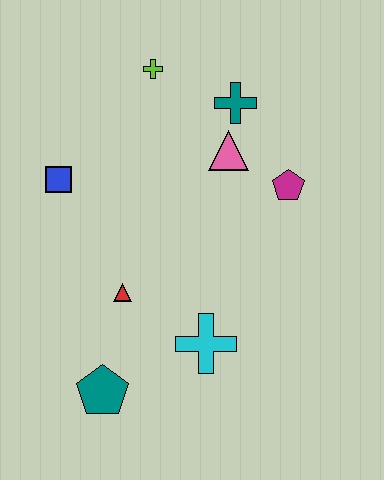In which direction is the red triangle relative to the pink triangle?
The red triangle is below the pink triangle.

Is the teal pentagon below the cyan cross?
Yes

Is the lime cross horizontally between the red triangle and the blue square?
No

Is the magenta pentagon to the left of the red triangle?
No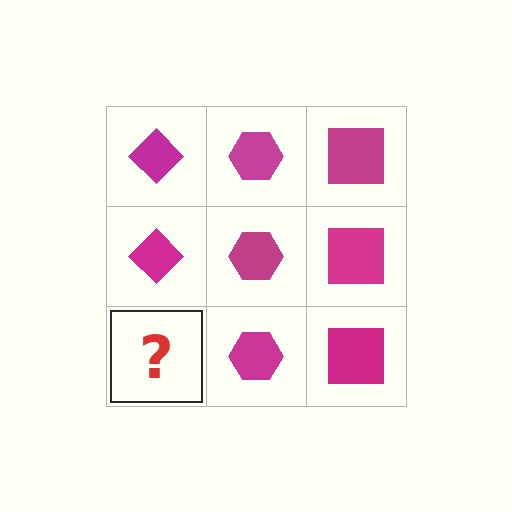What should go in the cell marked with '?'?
The missing cell should contain a magenta diamond.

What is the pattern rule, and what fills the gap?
The rule is that each column has a consistent shape. The gap should be filled with a magenta diamond.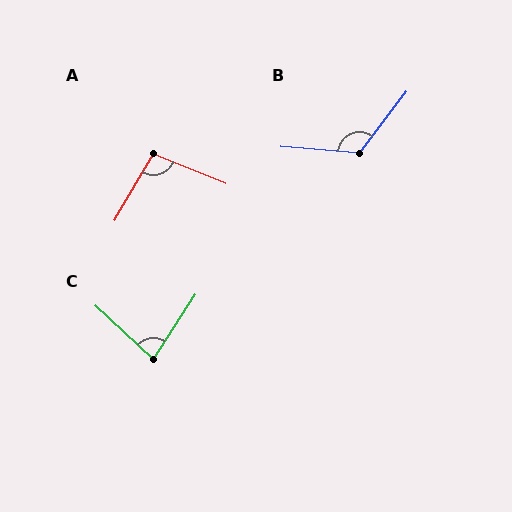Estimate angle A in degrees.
Approximately 98 degrees.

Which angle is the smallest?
C, at approximately 80 degrees.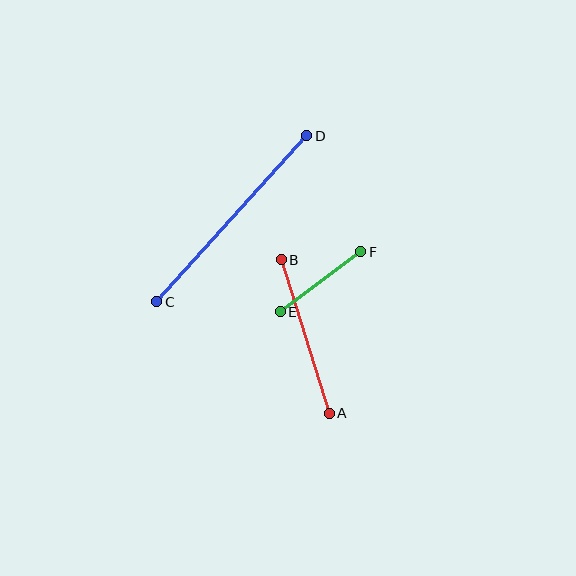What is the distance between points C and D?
The distance is approximately 223 pixels.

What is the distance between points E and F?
The distance is approximately 101 pixels.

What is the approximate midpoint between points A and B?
The midpoint is at approximately (305, 336) pixels.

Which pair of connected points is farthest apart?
Points C and D are farthest apart.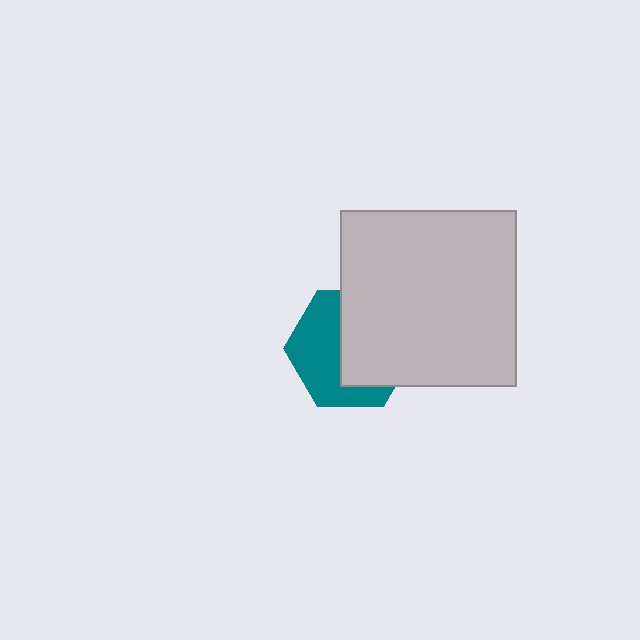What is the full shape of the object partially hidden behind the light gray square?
The partially hidden object is a teal hexagon.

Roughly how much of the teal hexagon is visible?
About half of it is visible (roughly 47%).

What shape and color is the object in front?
The object in front is a light gray square.